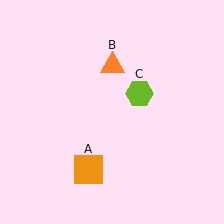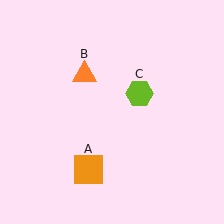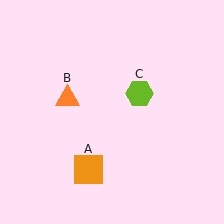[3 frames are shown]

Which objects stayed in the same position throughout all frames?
Orange square (object A) and lime hexagon (object C) remained stationary.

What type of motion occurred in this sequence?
The orange triangle (object B) rotated counterclockwise around the center of the scene.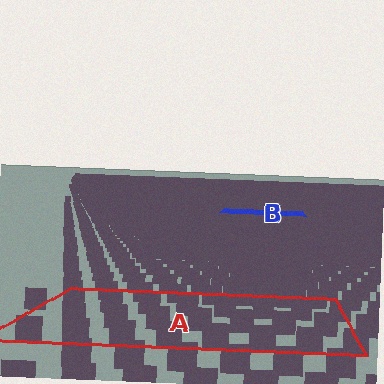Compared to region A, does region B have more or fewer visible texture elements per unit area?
Region B has more texture elements per unit area — they are packed more densely because it is farther away.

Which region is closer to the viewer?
Region A is closer. The texture elements there are larger and more spread out.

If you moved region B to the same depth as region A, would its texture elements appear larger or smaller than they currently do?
They would appear larger. At a closer depth, the same texture elements are projected at a bigger on-screen size.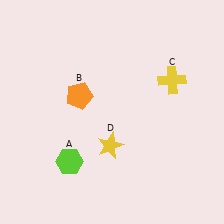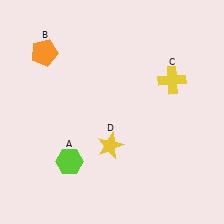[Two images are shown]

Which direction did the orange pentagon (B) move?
The orange pentagon (B) moved up.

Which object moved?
The orange pentagon (B) moved up.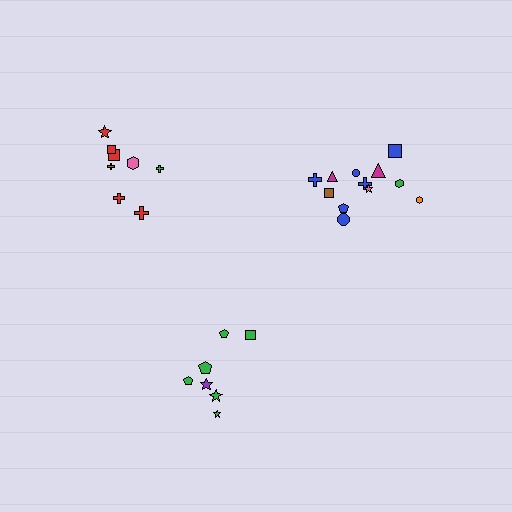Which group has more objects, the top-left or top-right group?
The top-right group.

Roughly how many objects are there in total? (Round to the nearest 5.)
Roughly 25 objects in total.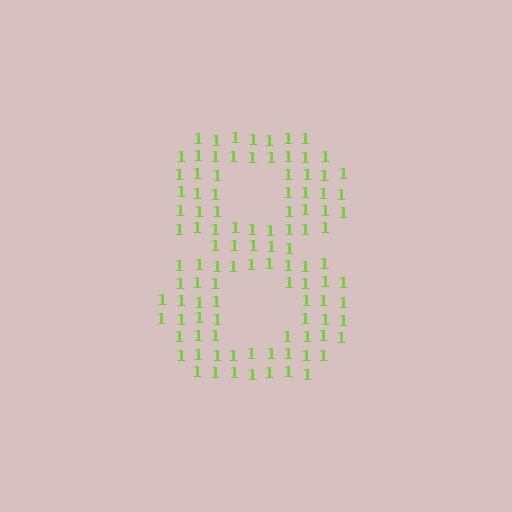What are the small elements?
The small elements are digit 1's.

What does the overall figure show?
The overall figure shows the digit 8.